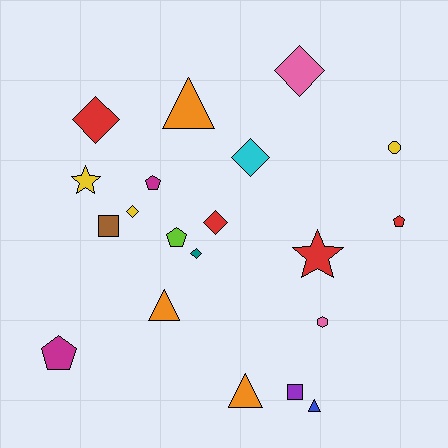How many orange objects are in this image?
There are 3 orange objects.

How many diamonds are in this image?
There are 6 diamonds.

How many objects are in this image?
There are 20 objects.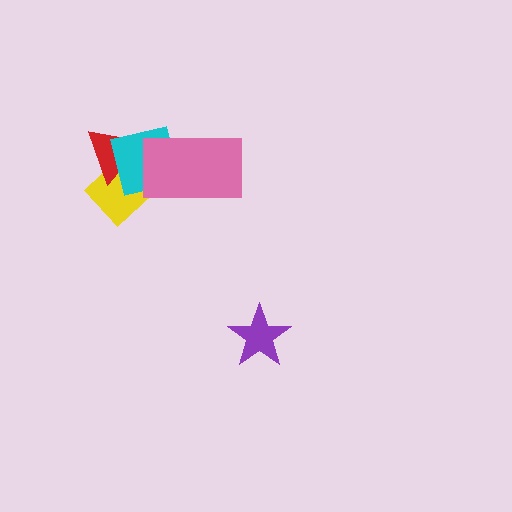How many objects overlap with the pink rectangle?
1 object overlaps with the pink rectangle.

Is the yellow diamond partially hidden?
Yes, it is partially covered by another shape.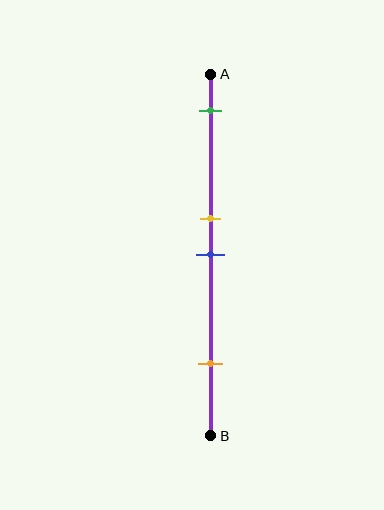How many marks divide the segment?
There are 4 marks dividing the segment.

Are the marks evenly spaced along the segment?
No, the marks are not evenly spaced.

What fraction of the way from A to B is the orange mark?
The orange mark is approximately 80% (0.8) of the way from A to B.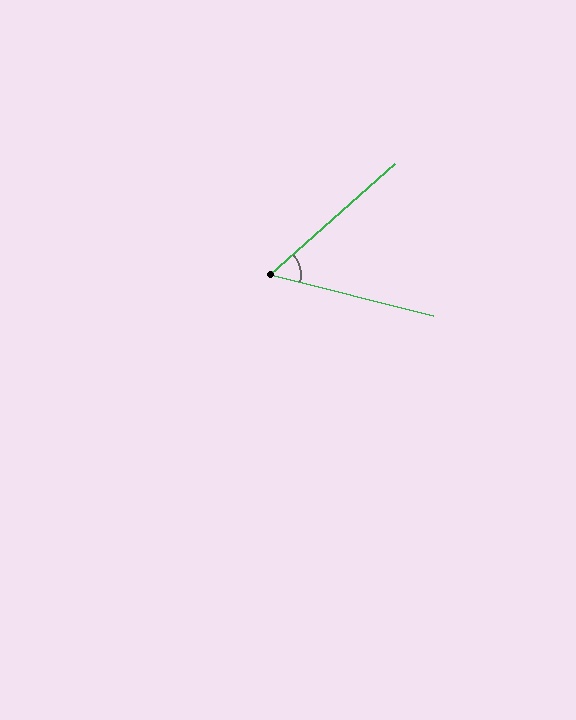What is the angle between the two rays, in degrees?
Approximately 56 degrees.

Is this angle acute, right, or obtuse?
It is acute.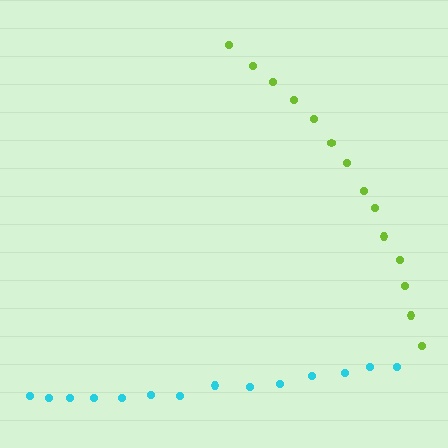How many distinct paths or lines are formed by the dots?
There are 2 distinct paths.